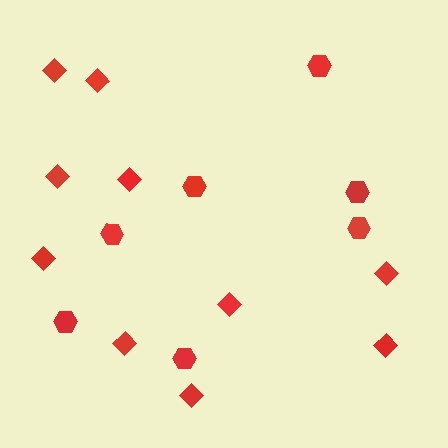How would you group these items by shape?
There are 2 groups: one group of hexagons (7) and one group of diamonds (10).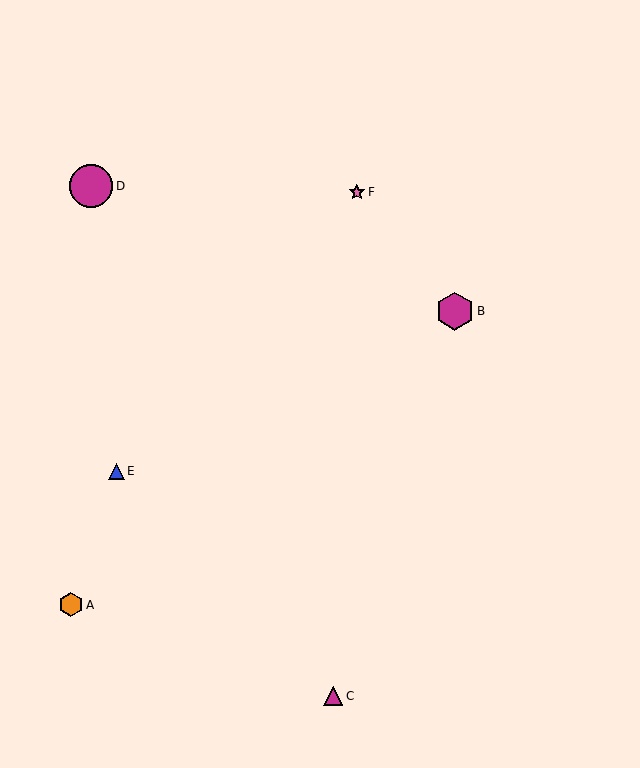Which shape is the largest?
The magenta circle (labeled D) is the largest.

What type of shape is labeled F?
Shape F is a pink star.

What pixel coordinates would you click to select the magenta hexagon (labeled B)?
Click at (455, 311) to select the magenta hexagon B.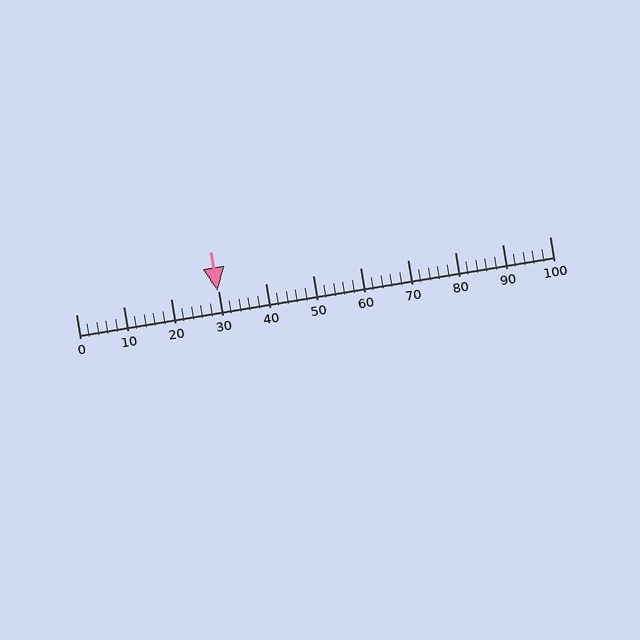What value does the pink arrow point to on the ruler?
The pink arrow points to approximately 30.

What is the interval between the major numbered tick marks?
The major tick marks are spaced 10 units apart.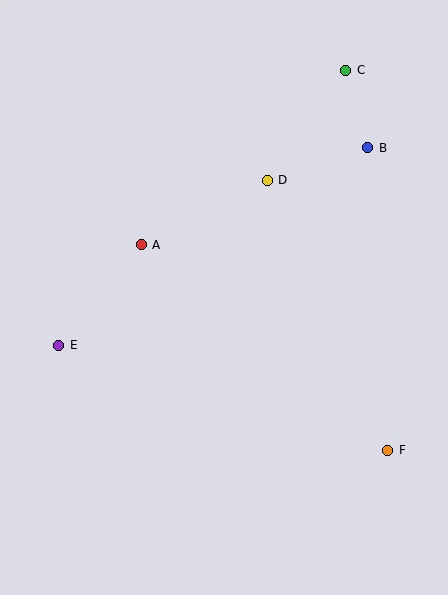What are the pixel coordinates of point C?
Point C is at (346, 70).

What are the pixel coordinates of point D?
Point D is at (267, 180).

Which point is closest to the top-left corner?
Point A is closest to the top-left corner.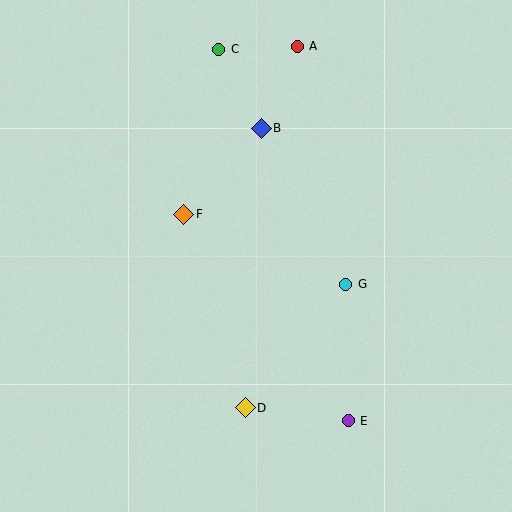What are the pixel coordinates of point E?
Point E is at (348, 421).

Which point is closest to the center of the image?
Point F at (184, 214) is closest to the center.